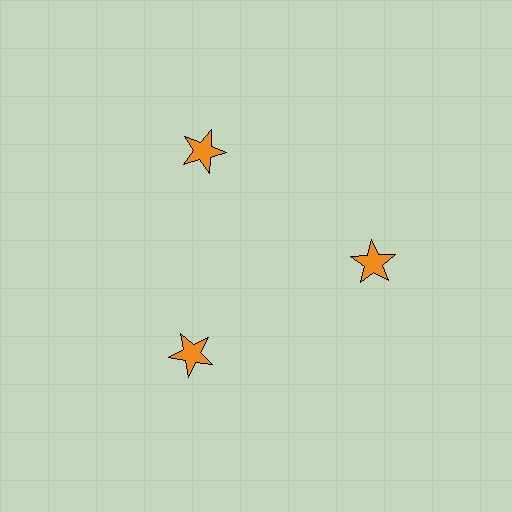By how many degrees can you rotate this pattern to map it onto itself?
The pattern maps onto itself every 120 degrees of rotation.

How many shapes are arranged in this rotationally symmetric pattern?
There are 3 shapes, arranged in 3 groups of 1.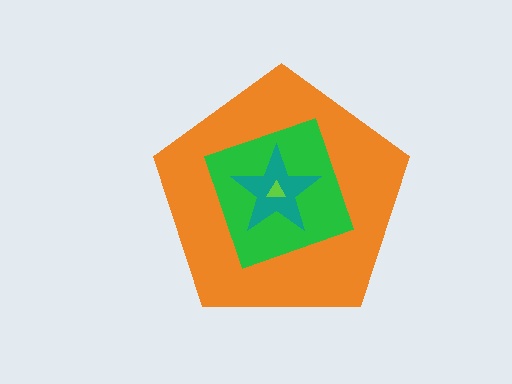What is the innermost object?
The lime triangle.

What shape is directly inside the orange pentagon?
The green square.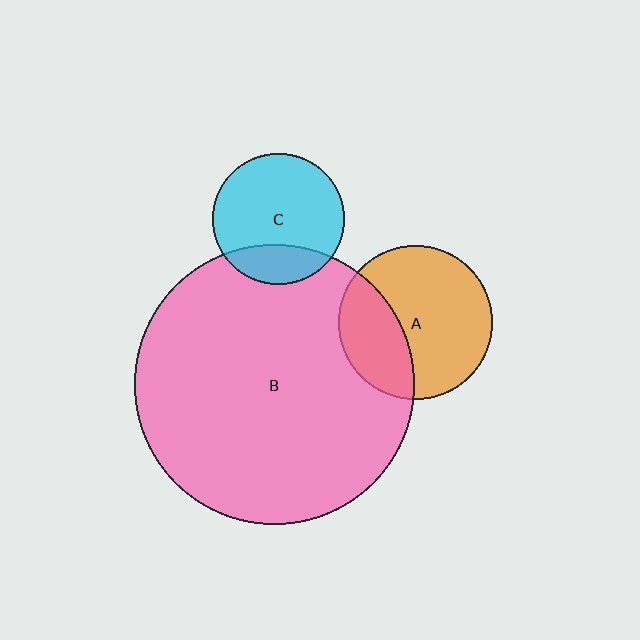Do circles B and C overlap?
Yes.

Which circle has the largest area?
Circle B (pink).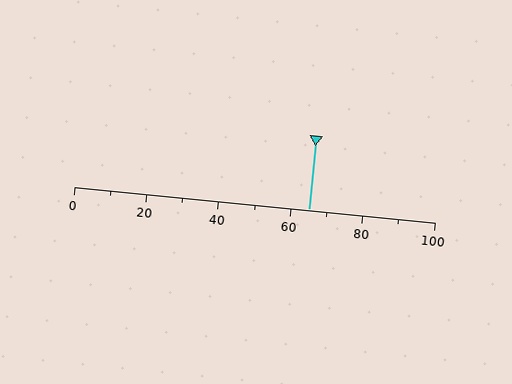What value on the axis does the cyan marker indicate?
The marker indicates approximately 65.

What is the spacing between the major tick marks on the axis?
The major ticks are spaced 20 apart.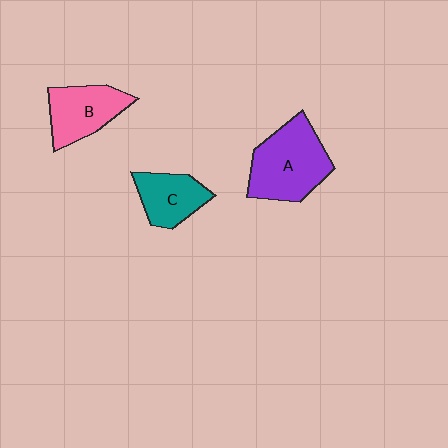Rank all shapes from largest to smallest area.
From largest to smallest: A (purple), B (pink), C (teal).